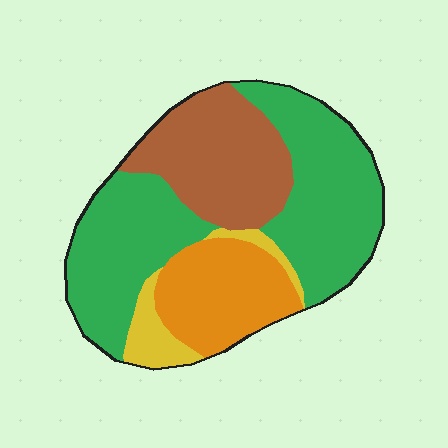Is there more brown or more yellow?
Brown.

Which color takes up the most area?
Green, at roughly 50%.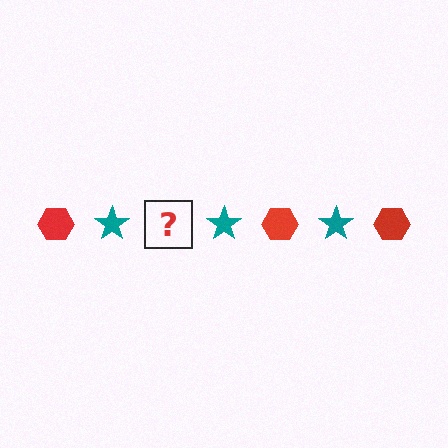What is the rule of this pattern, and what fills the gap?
The rule is that the pattern alternates between red hexagon and teal star. The gap should be filled with a red hexagon.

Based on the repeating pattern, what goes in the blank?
The blank should be a red hexagon.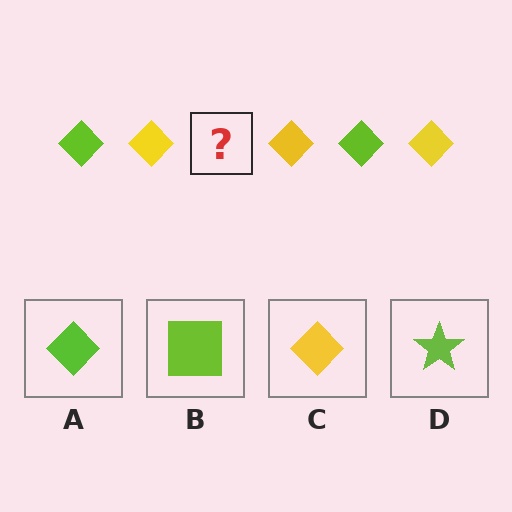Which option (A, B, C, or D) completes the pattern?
A.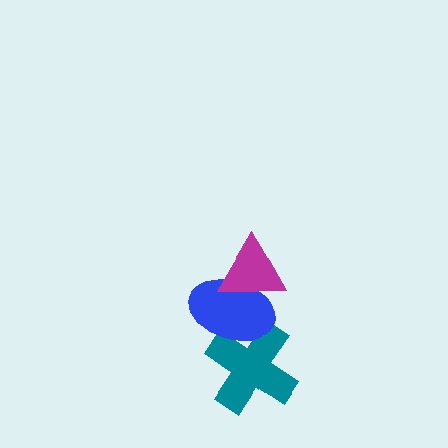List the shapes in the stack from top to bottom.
From top to bottom: the magenta triangle, the blue ellipse, the teal cross.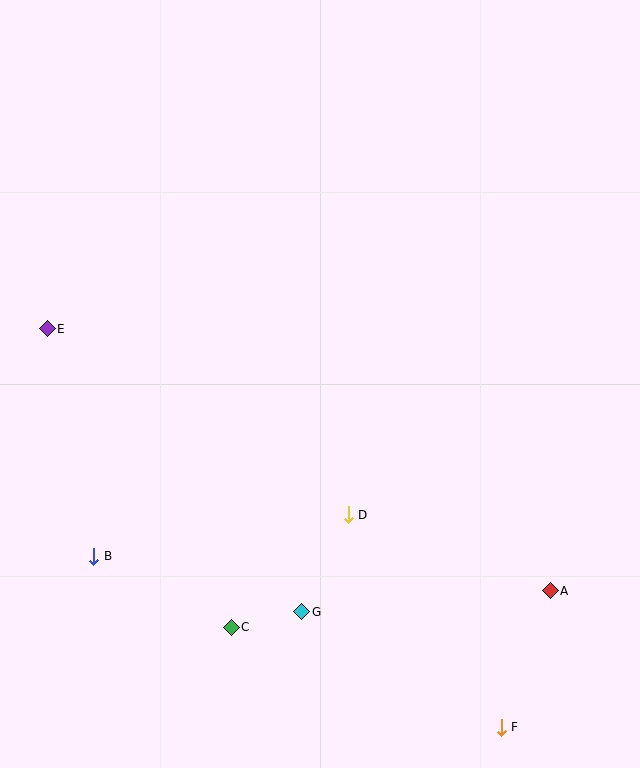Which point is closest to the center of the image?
Point D at (348, 515) is closest to the center.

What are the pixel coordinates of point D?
Point D is at (348, 515).